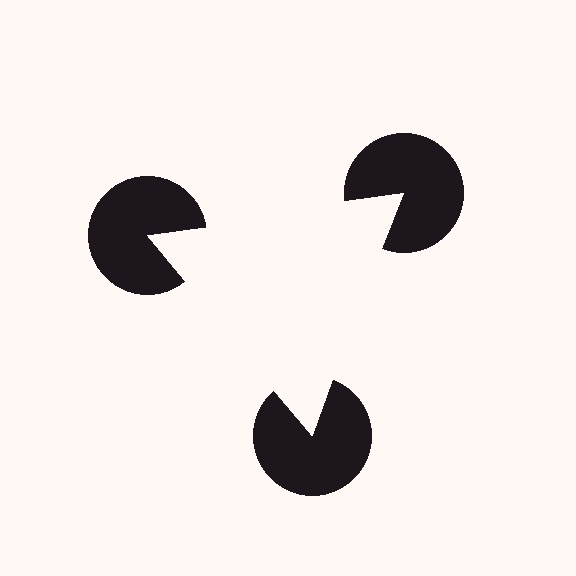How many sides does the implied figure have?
3 sides.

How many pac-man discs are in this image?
There are 3 — one at each vertex of the illusory triangle.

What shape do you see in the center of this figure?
An illusory triangle — its edges are inferred from the aligned wedge cuts in the pac-man discs, not physically drawn.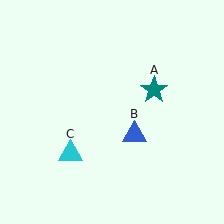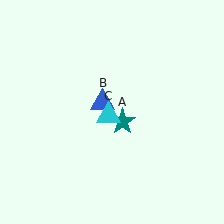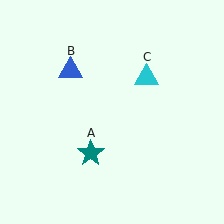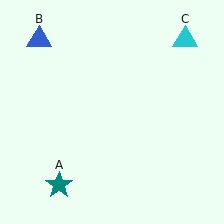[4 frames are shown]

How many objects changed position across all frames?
3 objects changed position: teal star (object A), blue triangle (object B), cyan triangle (object C).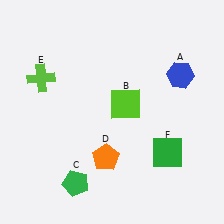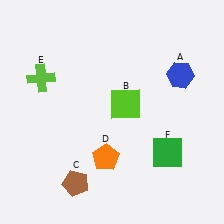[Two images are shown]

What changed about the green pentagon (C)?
In Image 1, C is green. In Image 2, it changed to brown.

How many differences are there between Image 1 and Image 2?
There is 1 difference between the two images.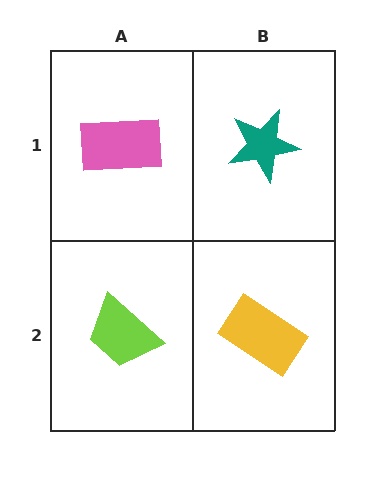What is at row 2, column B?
A yellow rectangle.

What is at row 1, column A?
A pink rectangle.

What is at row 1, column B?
A teal star.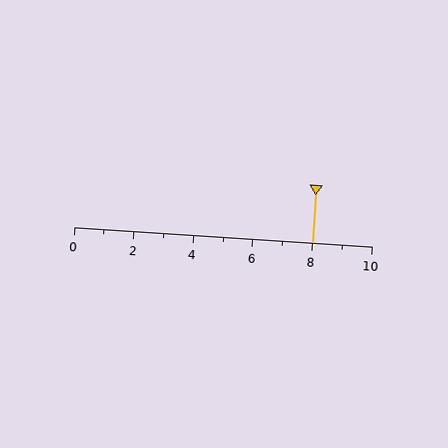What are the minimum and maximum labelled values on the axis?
The axis runs from 0 to 10.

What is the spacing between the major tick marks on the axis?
The major ticks are spaced 2 apart.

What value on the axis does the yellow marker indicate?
The marker indicates approximately 8.